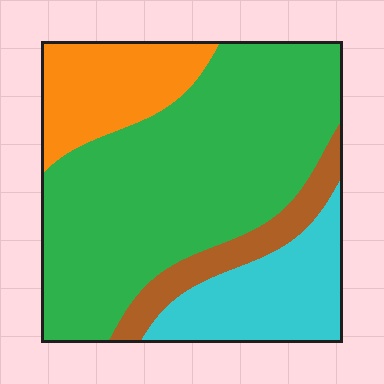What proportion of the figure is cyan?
Cyan takes up between a sixth and a third of the figure.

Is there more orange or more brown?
Orange.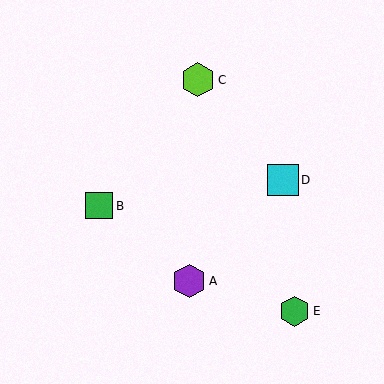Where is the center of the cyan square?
The center of the cyan square is at (283, 180).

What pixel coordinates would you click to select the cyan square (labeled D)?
Click at (283, 180) to select the cyan square D.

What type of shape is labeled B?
Shape B is a green square.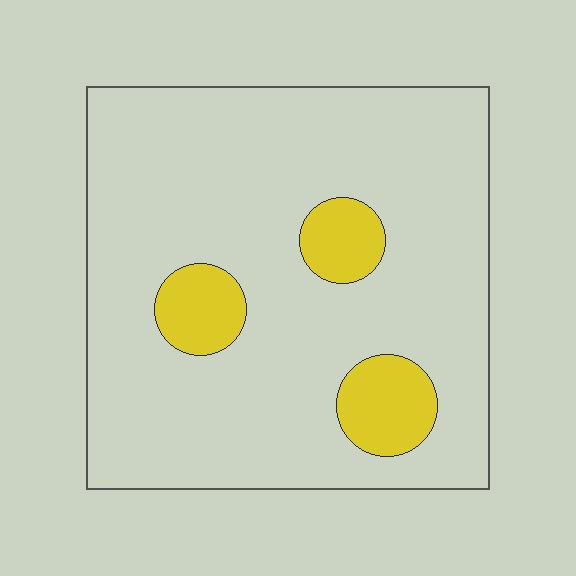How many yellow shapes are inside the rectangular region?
3.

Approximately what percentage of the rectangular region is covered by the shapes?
Approximately 15%.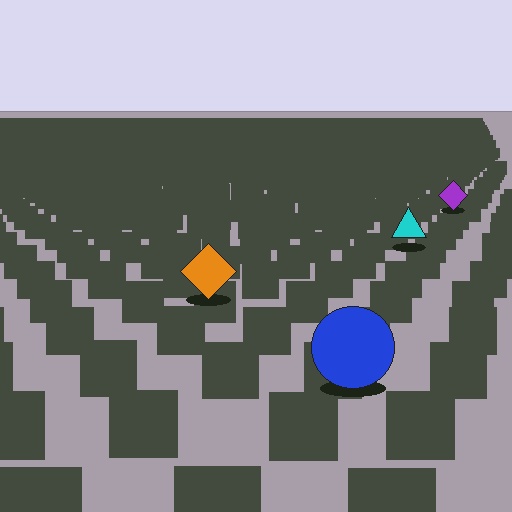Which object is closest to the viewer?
The blue circle is closest. The texture marks near it are larger and more spread out.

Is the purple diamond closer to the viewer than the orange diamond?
No. The orange diamond is closer — you can tell from the texture gradient: the ground texture is coarser near it.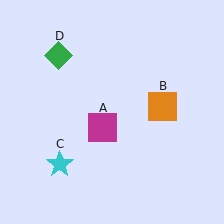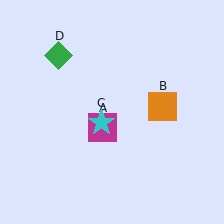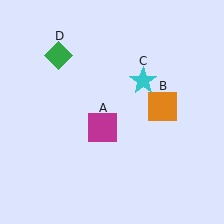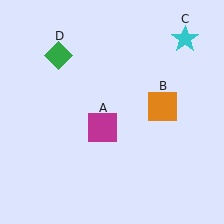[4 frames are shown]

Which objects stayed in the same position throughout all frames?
Magenta square (object A) and orange square (object B) and green diamond (object D) remained stationary.